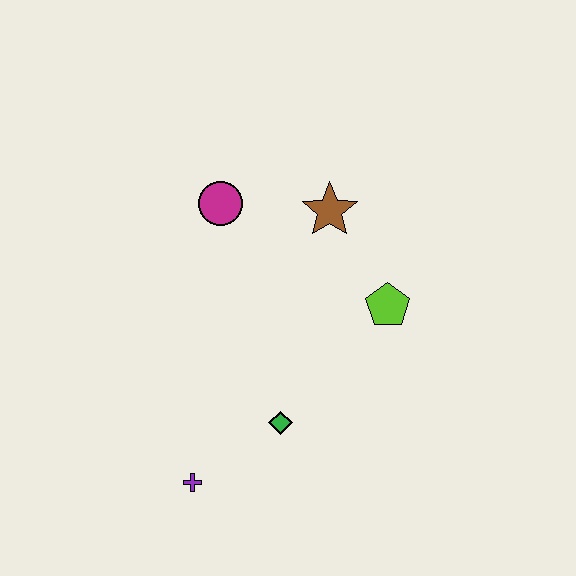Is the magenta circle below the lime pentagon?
No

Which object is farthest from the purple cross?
The brown star is farthest from the purple cross.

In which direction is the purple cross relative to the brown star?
The purple cross is below the brown star.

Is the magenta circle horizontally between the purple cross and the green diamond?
Yes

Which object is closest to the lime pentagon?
The brown star is closest to the lime pentagon.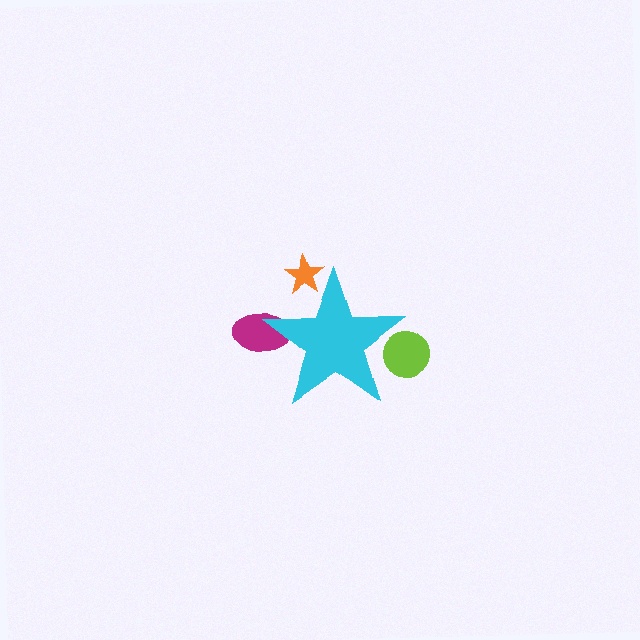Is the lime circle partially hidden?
Yes, the lime circle is partially hidden behind the cyan star.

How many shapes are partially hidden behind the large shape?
3 shapes are partially hidden.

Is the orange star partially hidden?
Yes, the orange star is partially hidden behind the cyan star.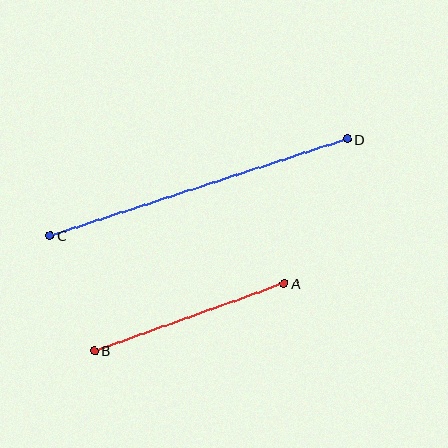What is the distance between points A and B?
The distance is approximately 201 pixels.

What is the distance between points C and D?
The distance is approximately 312 pixels.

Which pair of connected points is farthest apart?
Points C and D are farthest apart.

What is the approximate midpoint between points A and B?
The midpoint is at approximately (189, 317) pixels.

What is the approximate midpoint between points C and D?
The midpoint is at approximately (198, 187) pixels.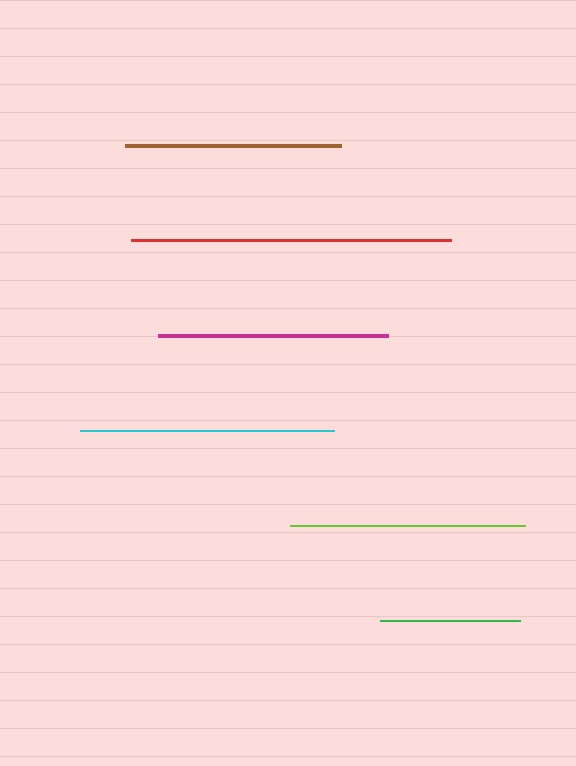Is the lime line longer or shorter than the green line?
The lime line is longer than the green line.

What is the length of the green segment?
The green segment is approximately 140 pixels long.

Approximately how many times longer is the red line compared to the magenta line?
The red line is approximately 1.4 times the length of the magenta line.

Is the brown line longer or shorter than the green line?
The brown line is longer than the green line.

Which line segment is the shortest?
The green line is the shortest at approximately 140 pixels.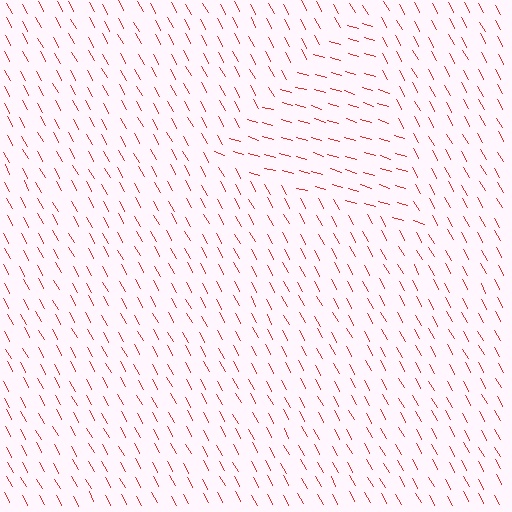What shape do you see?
I see a triangle.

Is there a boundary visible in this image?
Yes, there is a texture boundary formed by a change in line orientation.